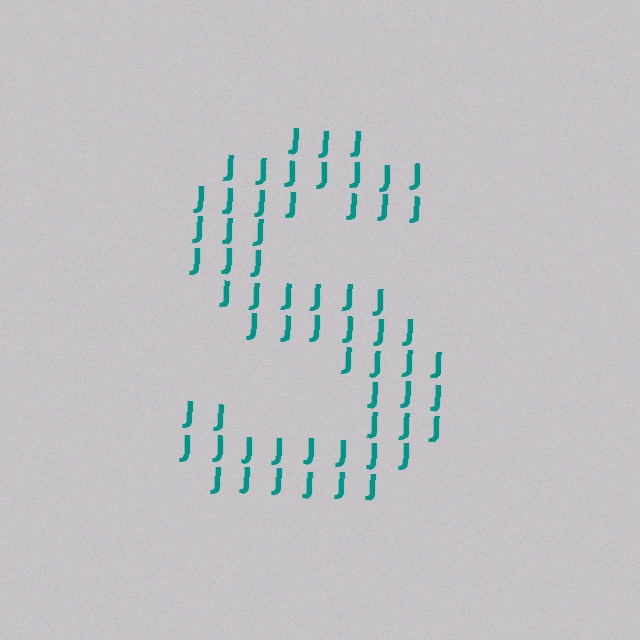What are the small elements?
The small elements are letter J's.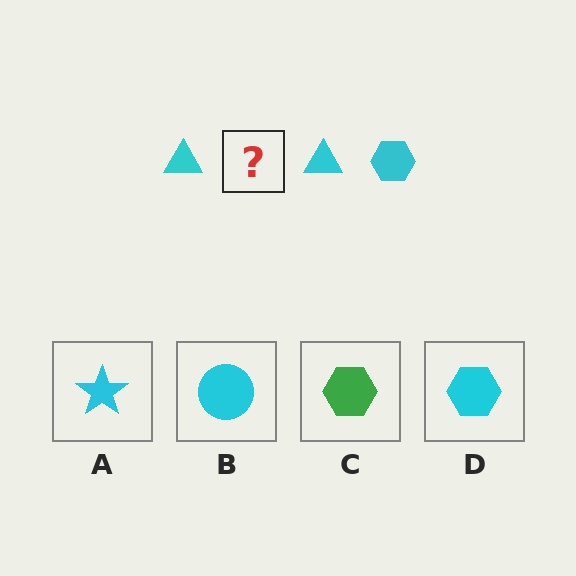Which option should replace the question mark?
Option D.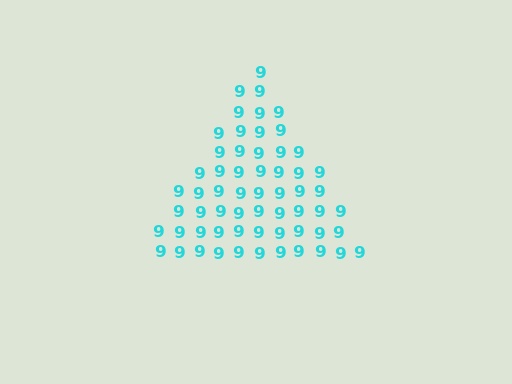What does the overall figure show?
The overall figure shows a triangle.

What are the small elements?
The small elements are digit 9's.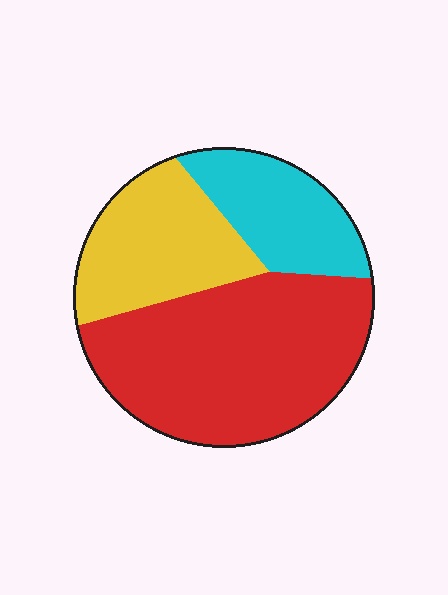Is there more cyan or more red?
Red.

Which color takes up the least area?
Cyan, at roughly 20%.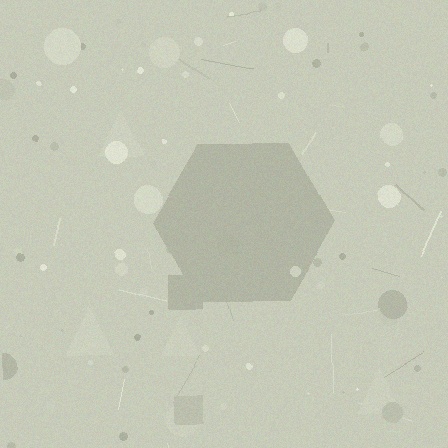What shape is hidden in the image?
A hexagon is hidden in the image.